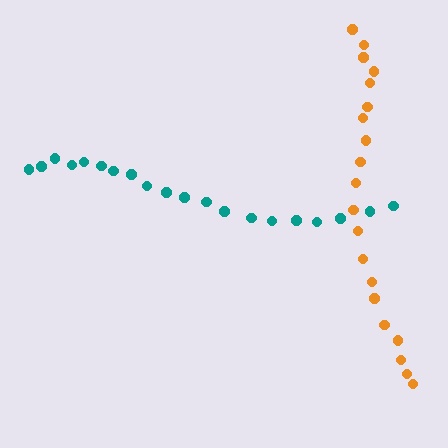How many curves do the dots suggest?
There are 2 distinct paths.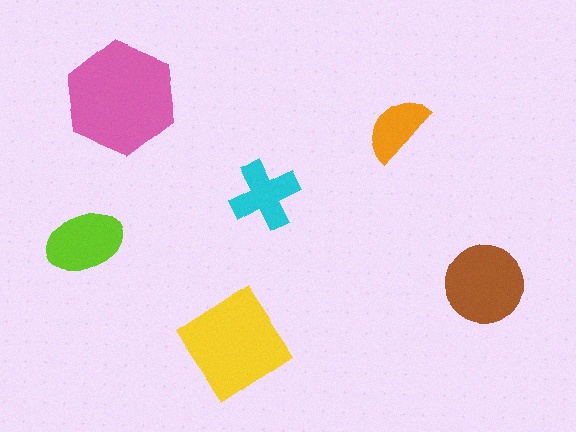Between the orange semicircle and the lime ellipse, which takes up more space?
The lime ellipse.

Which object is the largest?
The pink hexagon.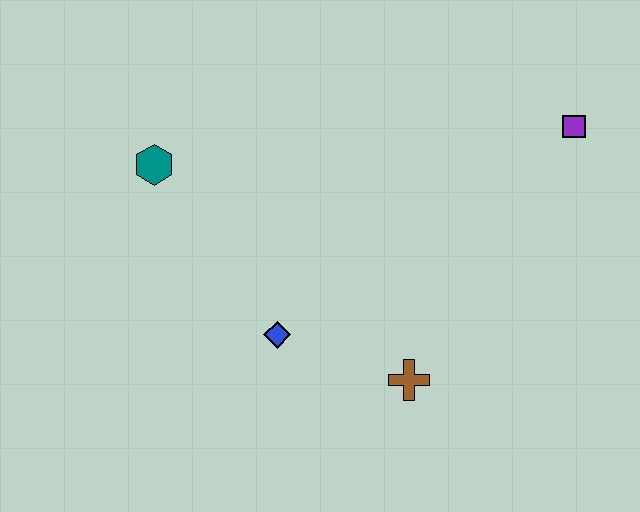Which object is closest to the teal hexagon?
The blue diamond is closest to the teal hexagon.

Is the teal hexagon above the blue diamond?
Yes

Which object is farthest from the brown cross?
The teal hexagon is farthest from the brown cross.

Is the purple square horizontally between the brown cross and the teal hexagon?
No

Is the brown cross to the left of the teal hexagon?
No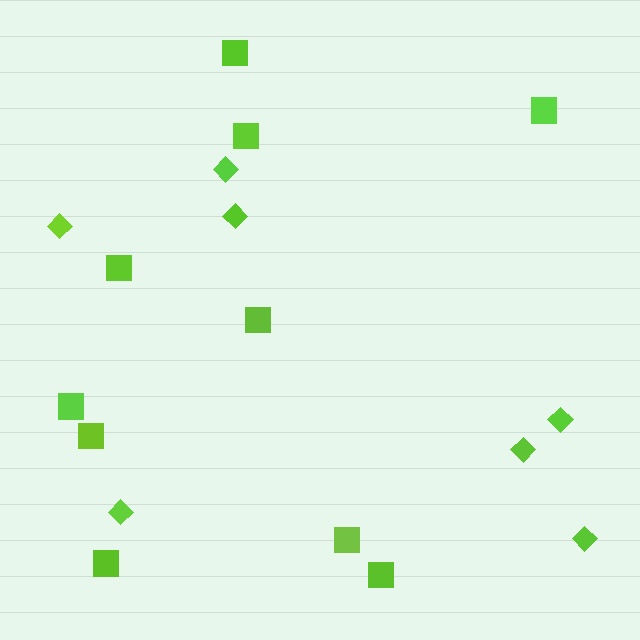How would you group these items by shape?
There are 2 groups: one group of squares (10) and one group of diamonds (7).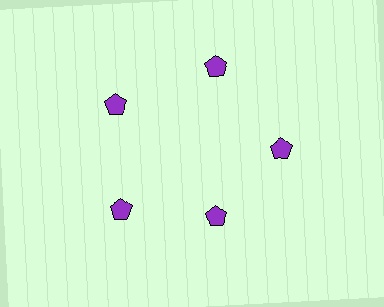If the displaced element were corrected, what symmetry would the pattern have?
It would have 5-fold rotational symmetry — the pattern would map onto itself every 72 degrees.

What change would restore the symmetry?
The symmetry would be restored by moving it outward, back onto the ring so that all 5 pentagons sit at equal angles and equal distance from the center.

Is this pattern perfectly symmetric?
No. The 5 purple pentagons are arranged in a ring, but one element near the 5 o'clock position is pulled inward toward the center, breaking the 5-fold rotational symmetry.